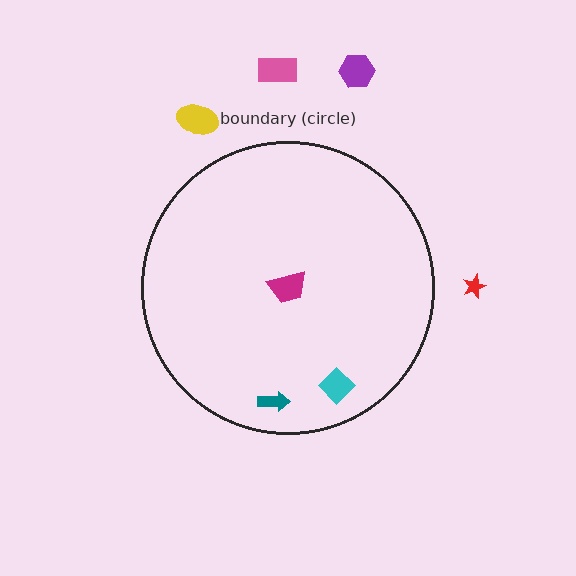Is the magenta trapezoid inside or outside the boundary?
Inside.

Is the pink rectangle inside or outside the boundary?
Outside.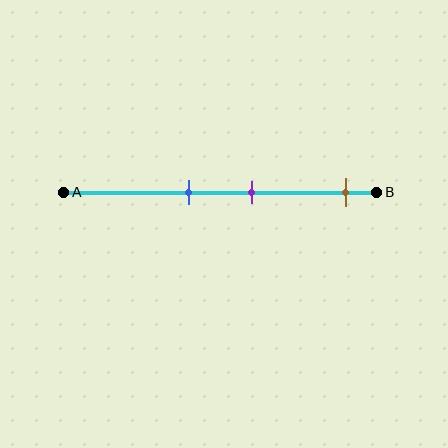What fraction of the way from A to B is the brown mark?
The brown mark is approximately 90% (0.9) of the way from A to B.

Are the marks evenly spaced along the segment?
No, the marks are not evenly spaced.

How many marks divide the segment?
There are 3 marks dividing the segment.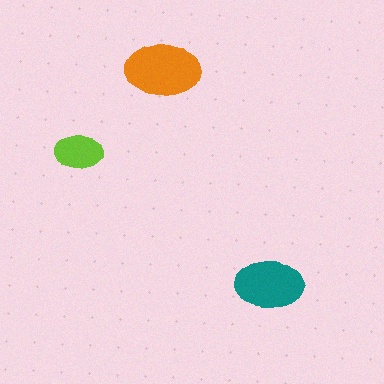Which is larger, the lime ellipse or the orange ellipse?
The orange one.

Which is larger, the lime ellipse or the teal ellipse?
The teal one.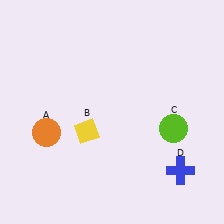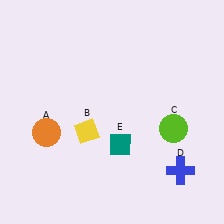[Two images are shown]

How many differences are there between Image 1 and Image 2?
There is 1 difference between the two images.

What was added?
A teal diamond (E) was added in Image 2.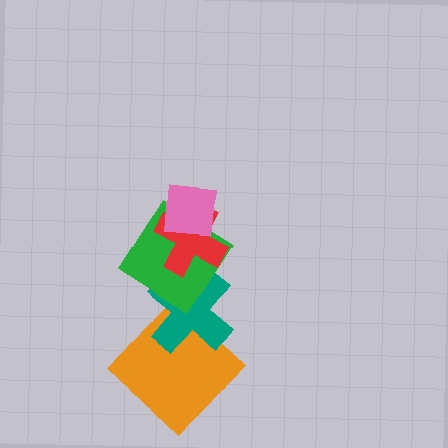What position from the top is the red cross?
The red cross is 2nd from the top.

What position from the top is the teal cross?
The teal cross is 4th from the top.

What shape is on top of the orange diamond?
The teal cross is on top of the orange diamond.